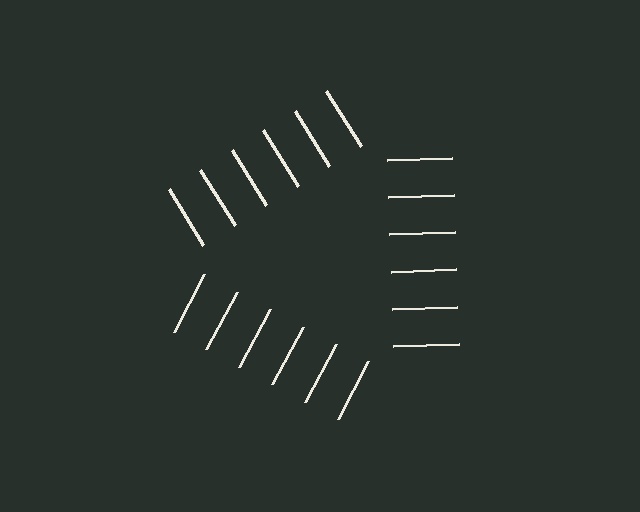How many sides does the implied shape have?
3 sides — the line-ends trace a triangle.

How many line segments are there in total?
18 — 6 along each of the 3 edges.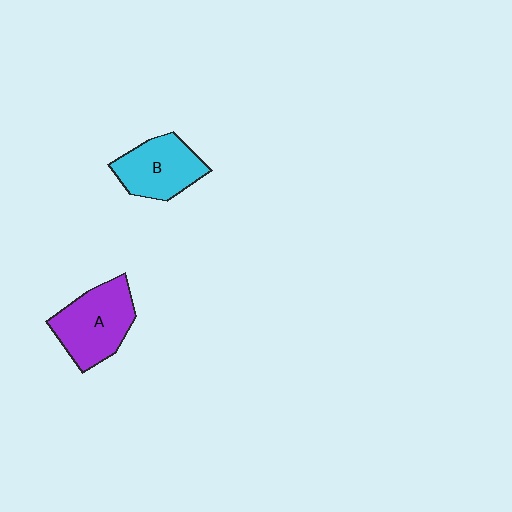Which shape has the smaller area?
Shape B (cyan).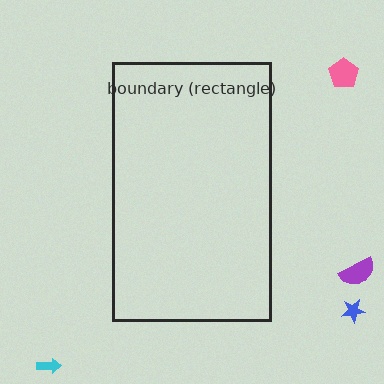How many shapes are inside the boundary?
0 inside, 4 outside.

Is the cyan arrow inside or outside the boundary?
Outside.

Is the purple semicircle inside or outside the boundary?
Outside.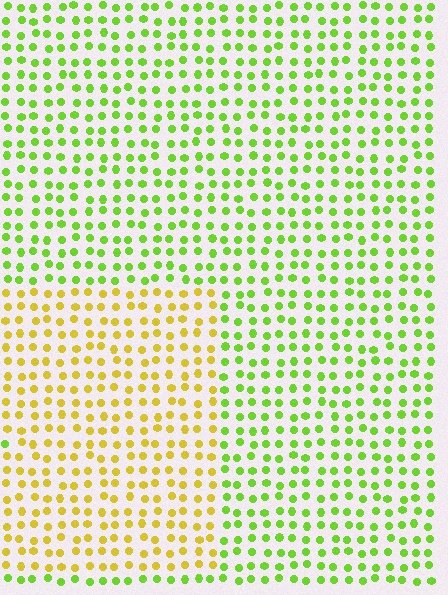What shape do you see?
I see a rectangle.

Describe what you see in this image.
The image is filled with small lime elements in a uniform arrangement. A rectangle-shaped region is visible where the elements are tinted to a slightly different hue, forming a subtle color boundary.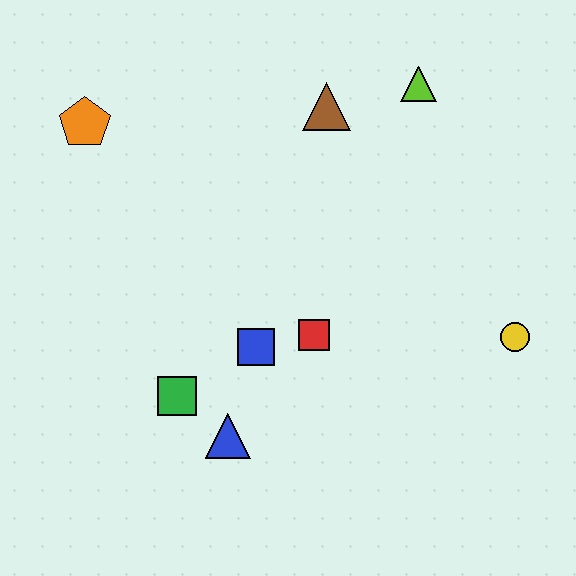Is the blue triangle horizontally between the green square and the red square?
Yes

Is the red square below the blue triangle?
No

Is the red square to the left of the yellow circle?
Yes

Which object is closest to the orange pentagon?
The brown triangle is closest to the orange pentagon.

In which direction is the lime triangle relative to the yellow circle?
The lime triangle is above the yellow circle.